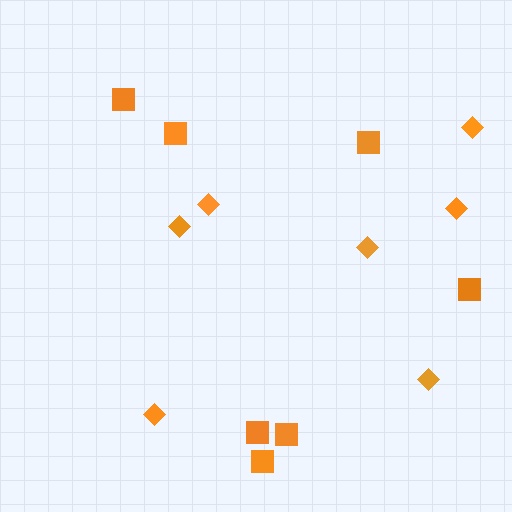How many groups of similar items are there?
There are 2 groups: one group of diamonds (7) and one group of squares (7).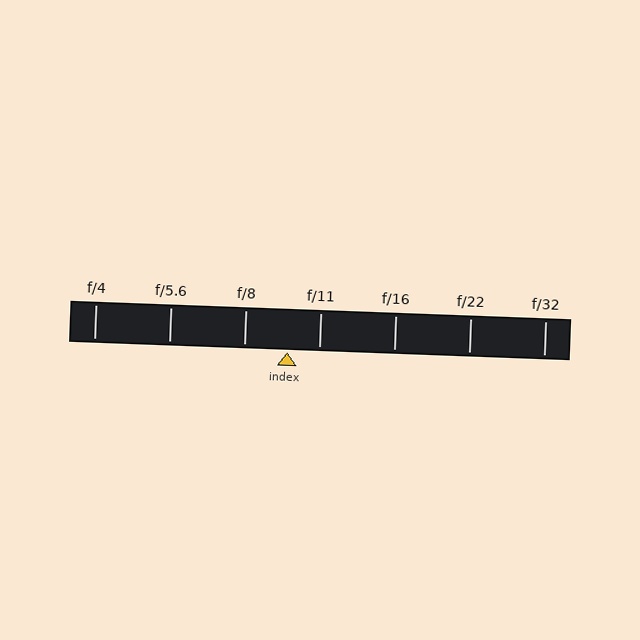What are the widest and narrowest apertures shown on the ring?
The widest aperture shown is f/4 and the narrowest is f/32.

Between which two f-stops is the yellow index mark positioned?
The index mark is between f/8 and f/11.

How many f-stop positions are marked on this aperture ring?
There are 7 f-stop positions marked.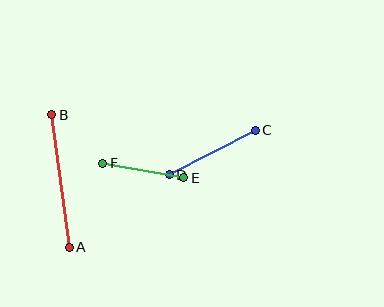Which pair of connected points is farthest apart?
Points A and B are farthest apart.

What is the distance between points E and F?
The distance is approximately 82 pixels.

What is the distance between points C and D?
The distance is approximately 97 pixels.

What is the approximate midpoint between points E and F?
The midpoint is at approximately (143, 171) pixels.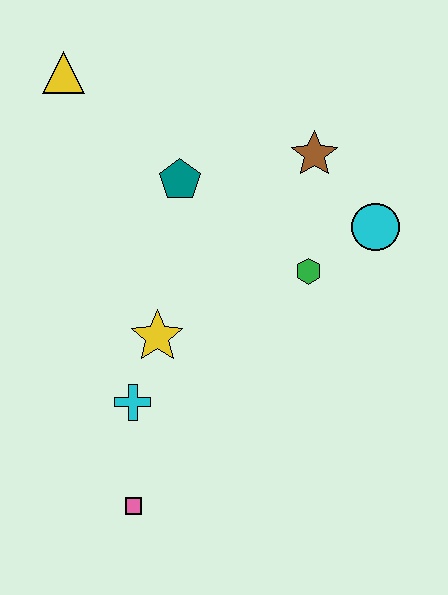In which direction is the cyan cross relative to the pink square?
The cyan cross is above the pink square.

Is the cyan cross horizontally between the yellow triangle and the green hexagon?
Yes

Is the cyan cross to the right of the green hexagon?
No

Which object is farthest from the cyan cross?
The yellow triangle is farthest from the cyan cross.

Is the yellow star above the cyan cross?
Yes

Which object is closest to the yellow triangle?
The teal pentagon is closest to the yellow triangle.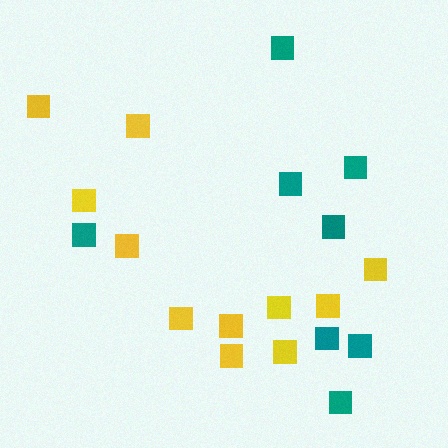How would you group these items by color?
There are 2 groups: one group of yellow squares (11) and one group of teal squares (8).